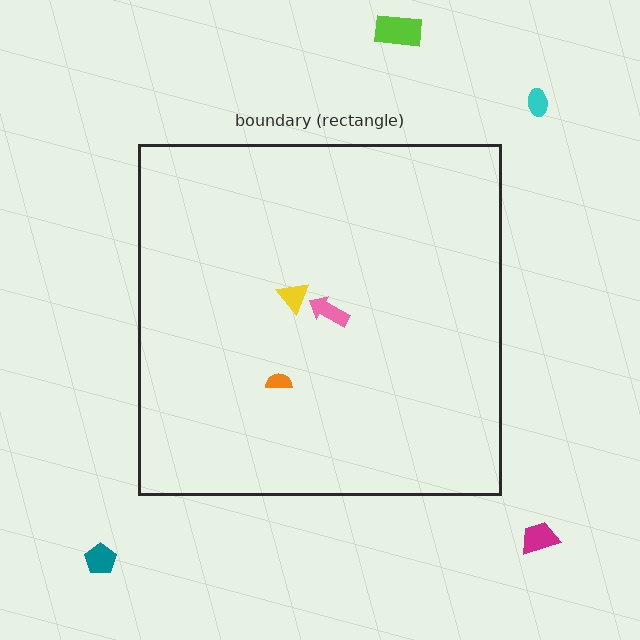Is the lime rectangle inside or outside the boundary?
Outside.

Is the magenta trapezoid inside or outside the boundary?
Outside.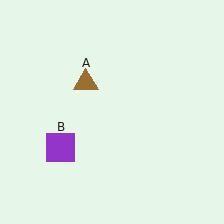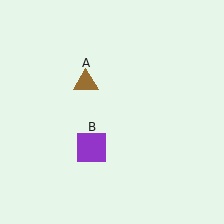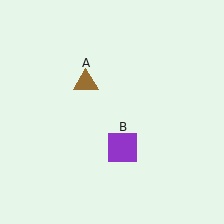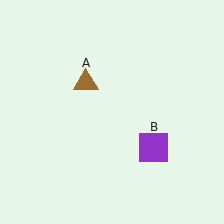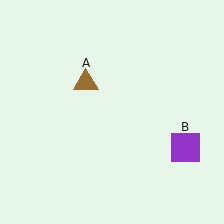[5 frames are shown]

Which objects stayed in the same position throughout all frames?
Brown triangle (object A) remained stationary.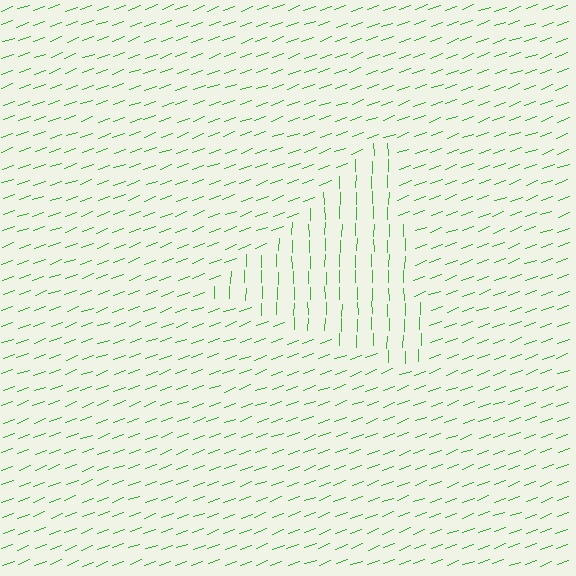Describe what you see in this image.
The image is filled with small green line segments. A triangle region in the image has lines oriented differently from the surrounding lines, creating a visible texture boundary.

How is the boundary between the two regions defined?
The boundary is defined purely by a change in line orientation (approximately 70 degrees difference). All lines are the same color and thickness.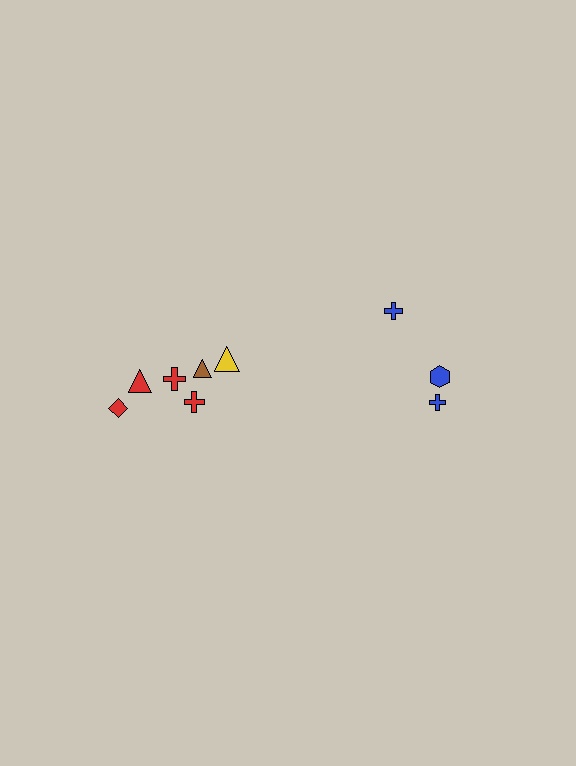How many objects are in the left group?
There are 6 objects.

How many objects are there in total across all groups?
There are 9 objects.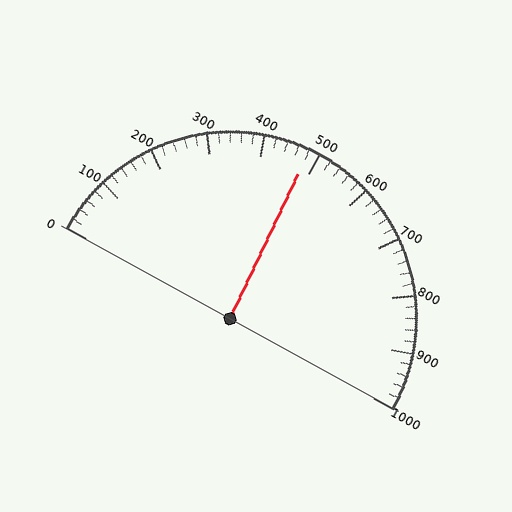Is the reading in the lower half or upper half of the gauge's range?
The reading is in the lower half of the range (0 to 1000).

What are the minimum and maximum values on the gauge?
The gauge ranges from 0 to 1000.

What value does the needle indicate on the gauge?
The needle indicates approximately 480.